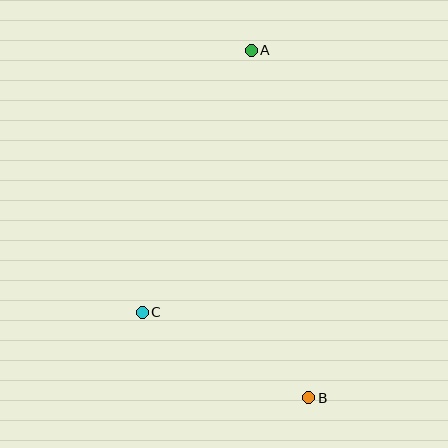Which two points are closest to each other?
Points B and C are closest to each other.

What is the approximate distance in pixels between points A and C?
The distance between A and C is approximately 284 pixels.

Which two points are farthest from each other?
Points A and B are farthest from each other.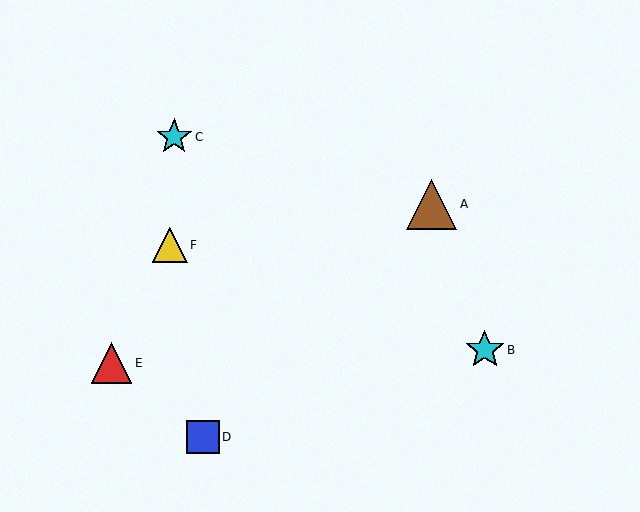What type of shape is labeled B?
Shape B is a cyan star.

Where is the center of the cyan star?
The center of the cyan star is at (485, 350).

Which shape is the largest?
The brown triangle (labeled A) is the largest.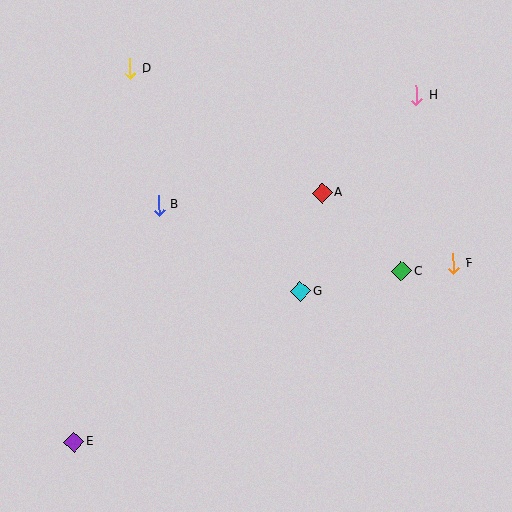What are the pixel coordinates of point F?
Point F is at (453, 264).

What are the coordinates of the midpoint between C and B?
The midpoint between C and B is at (280, 238).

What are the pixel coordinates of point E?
Point E is at (74, 442).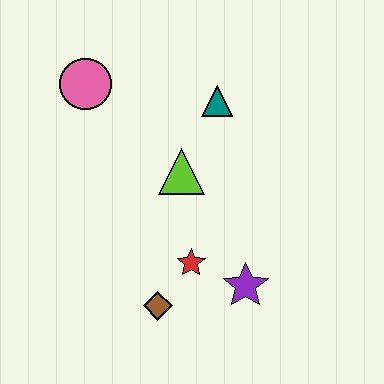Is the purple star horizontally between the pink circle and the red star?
No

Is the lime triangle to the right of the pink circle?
Yes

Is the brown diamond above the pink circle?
No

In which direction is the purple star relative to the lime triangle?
The purple star is below the lime triangle.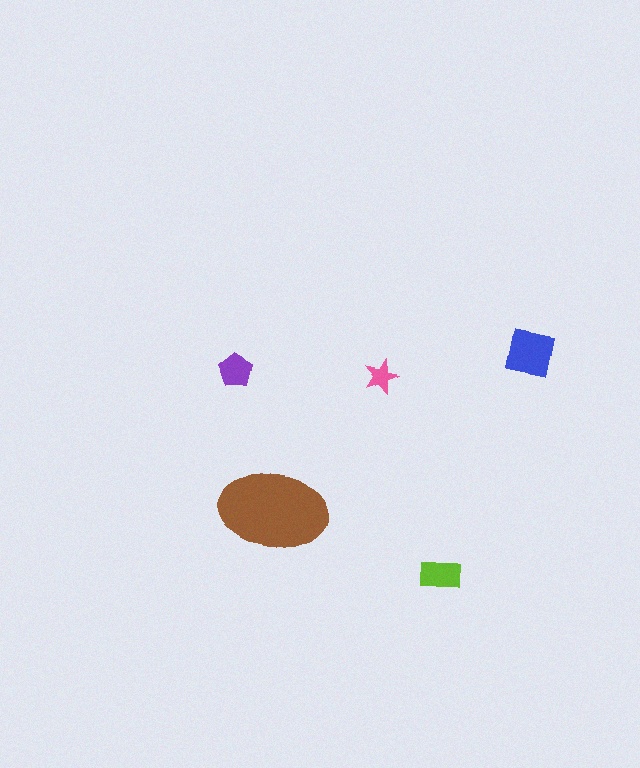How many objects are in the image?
There are 5 objects in the image.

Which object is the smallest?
The pink star.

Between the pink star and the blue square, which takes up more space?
The blue square.